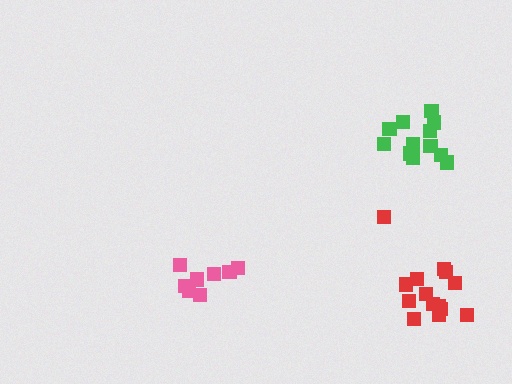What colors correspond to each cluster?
The clusters are colored: green, pink, red.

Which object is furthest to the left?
The pink cluster is leftmost.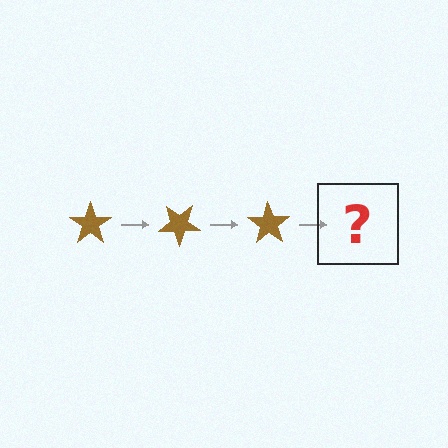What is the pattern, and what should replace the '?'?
The pattern is that the star rotates 35 degrees each step. The '?' should be a brown star rotated 105 degrees.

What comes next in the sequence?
The next element should be a brown star rotated 105 degrees.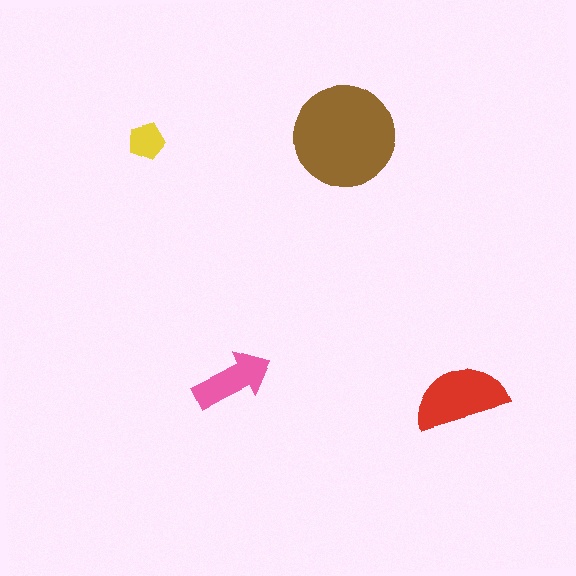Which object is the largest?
The brown circle.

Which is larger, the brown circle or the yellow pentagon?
The brown circle.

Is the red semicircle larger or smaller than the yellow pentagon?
Larger.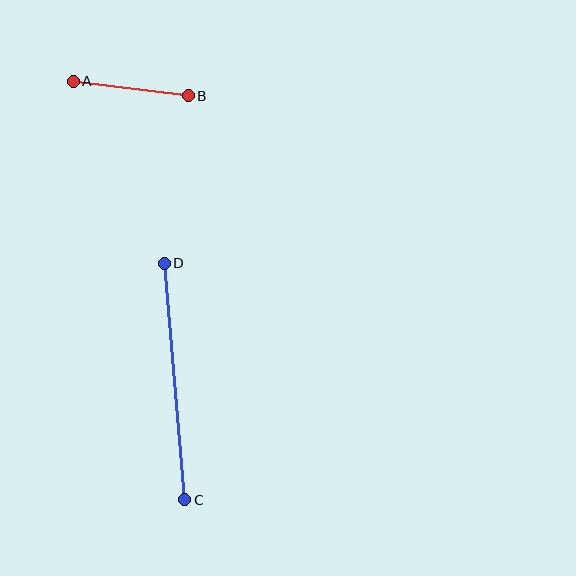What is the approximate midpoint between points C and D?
The midpoint is at approximately (175, 382) pixels.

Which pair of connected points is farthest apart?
Points C and D are farthest apart.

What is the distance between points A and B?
The distance is approximately 116 pixels.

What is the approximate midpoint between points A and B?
The midpoint is at approximately (131, 88) pixels.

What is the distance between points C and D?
The distance is approximately 237 pixels.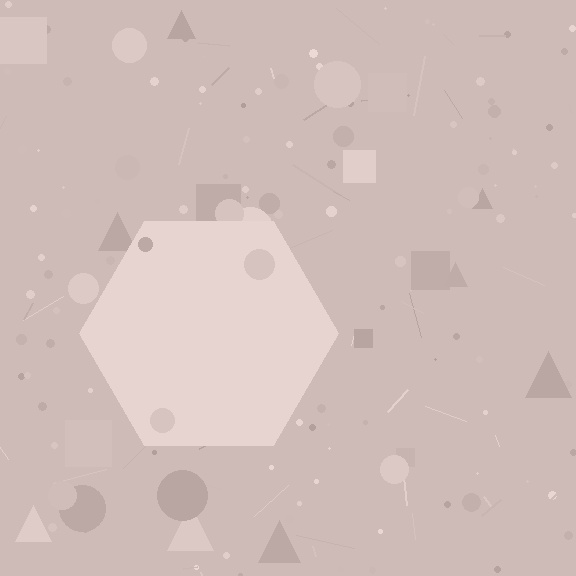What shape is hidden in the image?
A hexagon is hidden in the image.